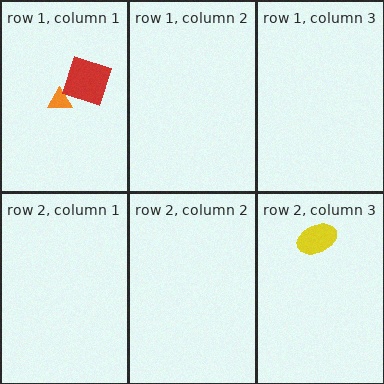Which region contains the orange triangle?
The row 1, column 1 region.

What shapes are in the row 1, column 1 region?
The orange triangle, the red square.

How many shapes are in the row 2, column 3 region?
1.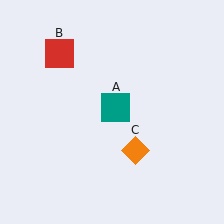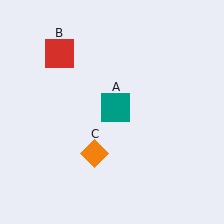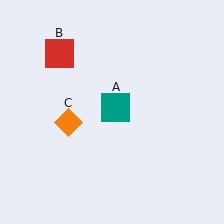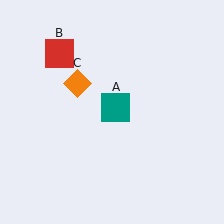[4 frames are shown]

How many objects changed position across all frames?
1 object changed position: orange diamond (object C).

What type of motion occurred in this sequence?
The orange diamond (object C) rotated clockwise around the center of the scene.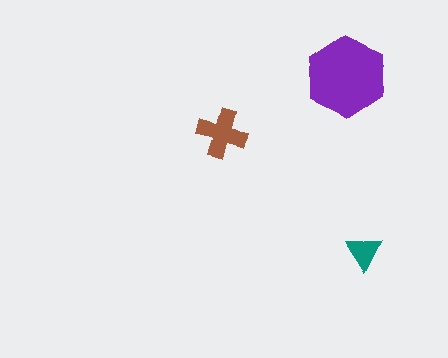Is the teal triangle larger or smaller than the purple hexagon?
Smaller.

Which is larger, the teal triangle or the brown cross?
The brown cross.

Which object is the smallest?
The teal triangle.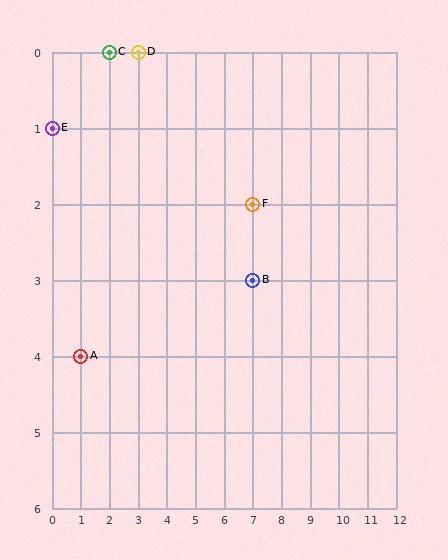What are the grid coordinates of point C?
Point C is at grid coordinates (2, 0).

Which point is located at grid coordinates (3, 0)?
Point D is at (3, 0).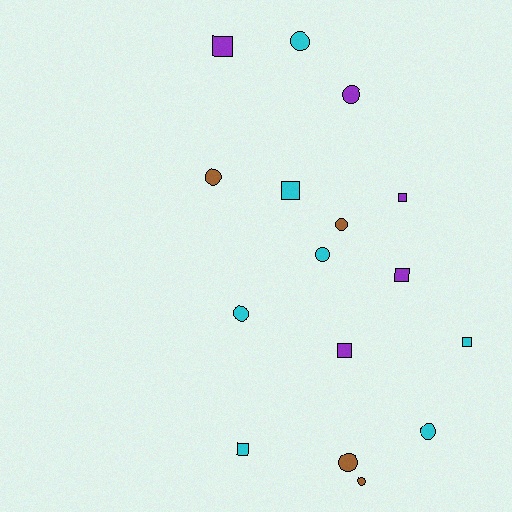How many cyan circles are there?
There are 4 cyan circles.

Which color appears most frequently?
Cyan, with 7 objects.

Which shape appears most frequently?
Circle, with 9 objects.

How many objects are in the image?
There are 16 objects.